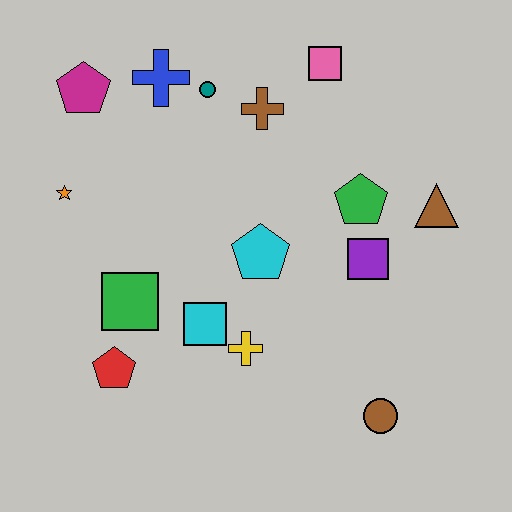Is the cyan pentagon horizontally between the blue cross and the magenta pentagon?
No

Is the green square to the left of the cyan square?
Yes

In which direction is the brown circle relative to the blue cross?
The brown circle is below the blue cross.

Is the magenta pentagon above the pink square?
No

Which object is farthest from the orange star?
The brown circle is farthest from the orange star.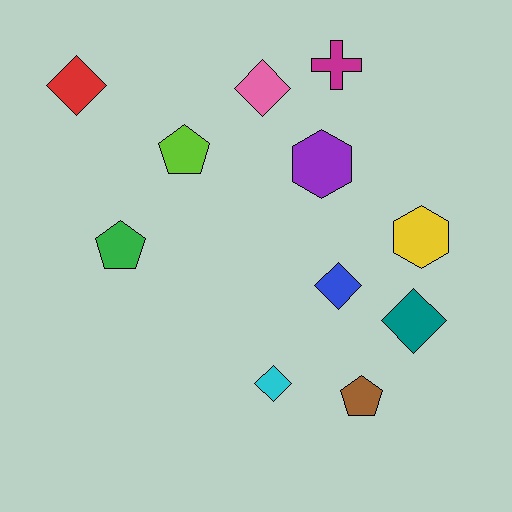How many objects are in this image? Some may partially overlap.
There are 11 objects.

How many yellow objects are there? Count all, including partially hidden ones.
There is 1 yellow object.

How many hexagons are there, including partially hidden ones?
There are 2 hexagons.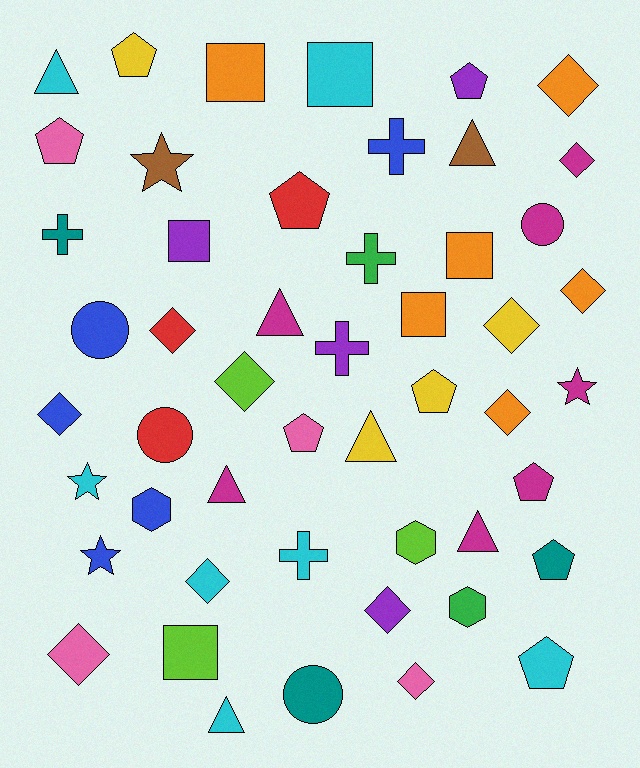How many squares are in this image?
There are 6 squares.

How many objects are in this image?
There are 50 objects.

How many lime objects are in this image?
There are 3 lime objects.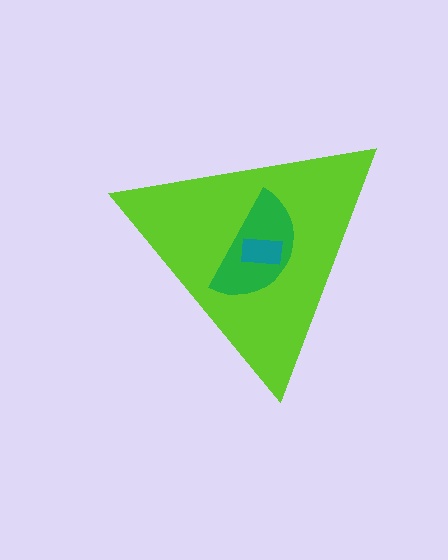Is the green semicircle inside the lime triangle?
Yes.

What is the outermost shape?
The lime triangle.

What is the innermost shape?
The teal rectangle.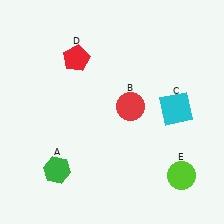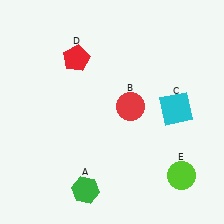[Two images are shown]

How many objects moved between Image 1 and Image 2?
1 object moved between the two images.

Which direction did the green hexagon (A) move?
The green hexagon (A) moved right.